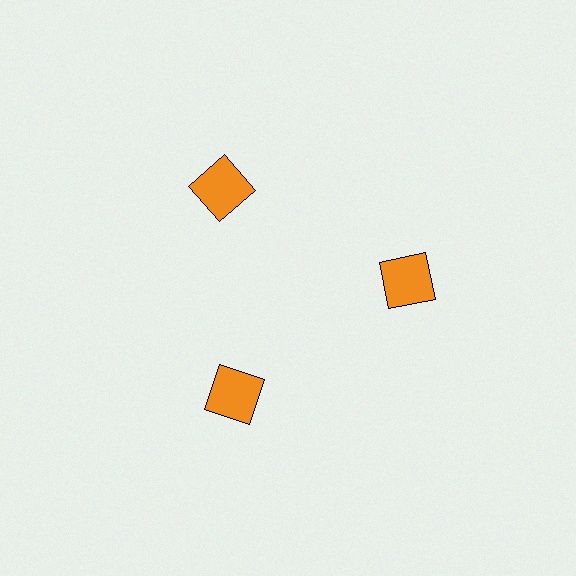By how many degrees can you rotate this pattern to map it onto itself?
The pattern maps onto itself every 120 degrees of rotation.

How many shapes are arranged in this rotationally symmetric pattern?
There are 3 shapes, arranged in 3 groups of 1.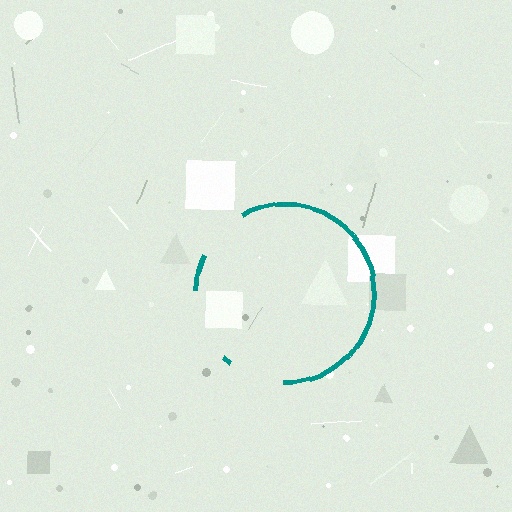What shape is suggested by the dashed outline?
The dashed outline suggests a circle.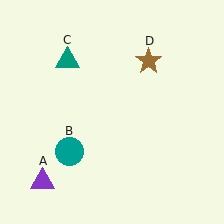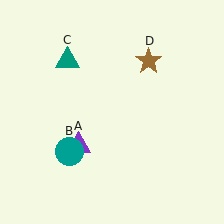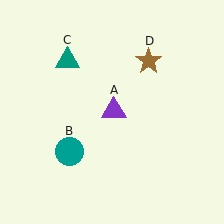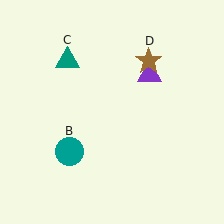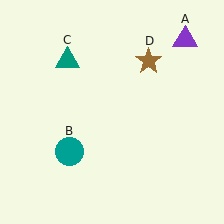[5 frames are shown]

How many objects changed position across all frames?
1 object changed position: purple triangle (object A).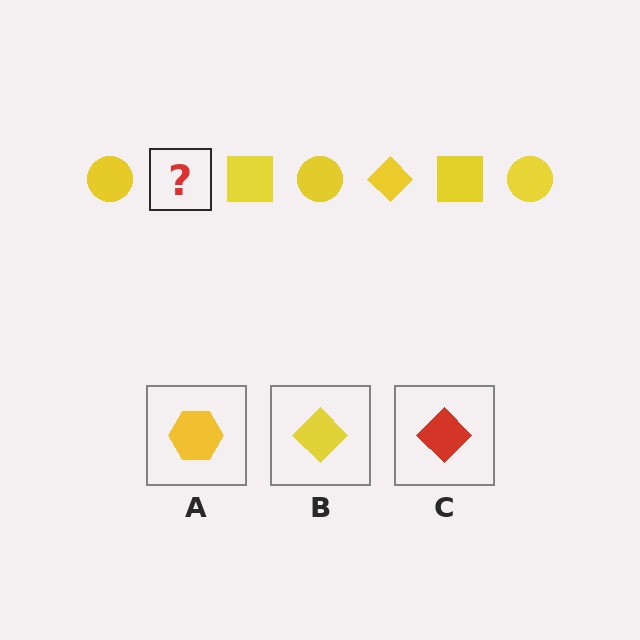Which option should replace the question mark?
Option B.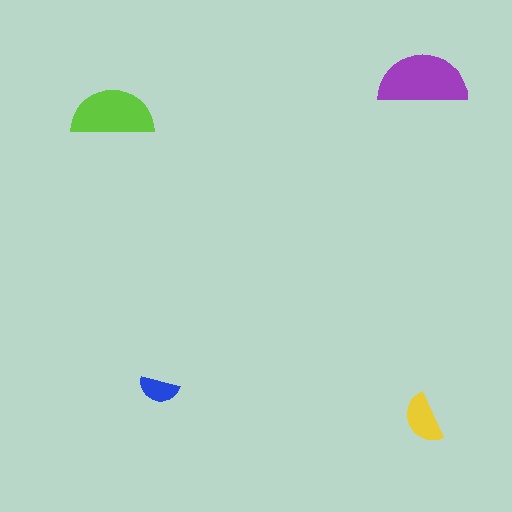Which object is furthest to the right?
The purple semicircle is rightmost.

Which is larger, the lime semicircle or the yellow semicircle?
The lime one.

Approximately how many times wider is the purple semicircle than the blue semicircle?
About 2 times wider.